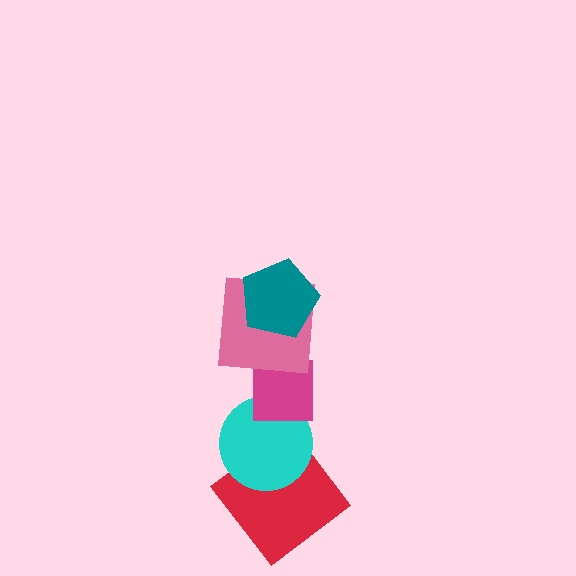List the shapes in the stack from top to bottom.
From top to bottom: the teal pentagon, the pink square, the magenta square, the cyan circle, the red diamond.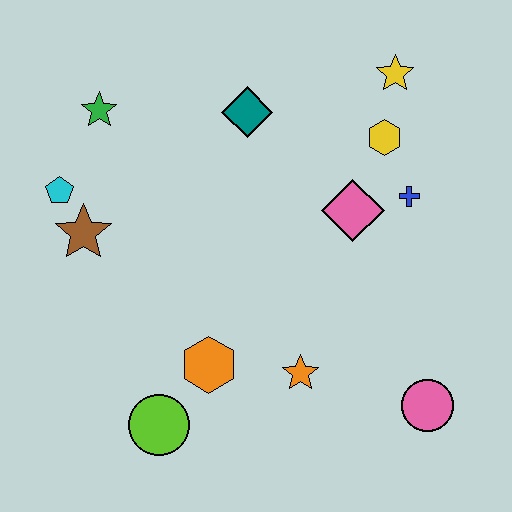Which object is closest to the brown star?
The cyan pentagon is closest to the brown star.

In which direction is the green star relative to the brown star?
The green star is above the brown star.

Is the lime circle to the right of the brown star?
Yes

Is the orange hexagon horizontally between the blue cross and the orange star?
No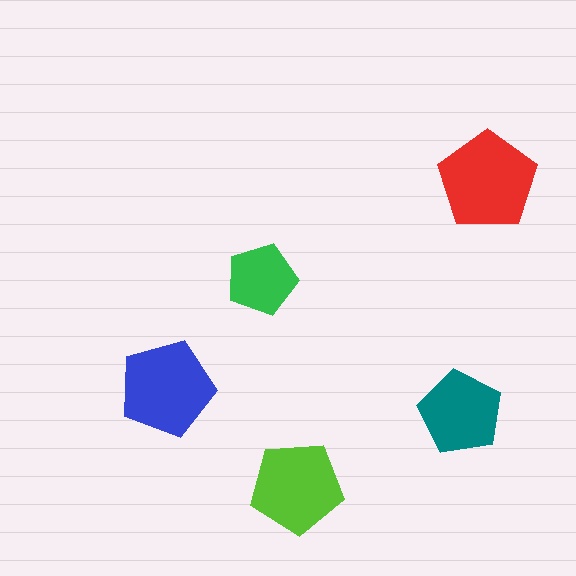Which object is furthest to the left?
The blue pentagon is leftmost.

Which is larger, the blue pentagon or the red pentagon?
The red one.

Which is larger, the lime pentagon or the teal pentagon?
The lime one.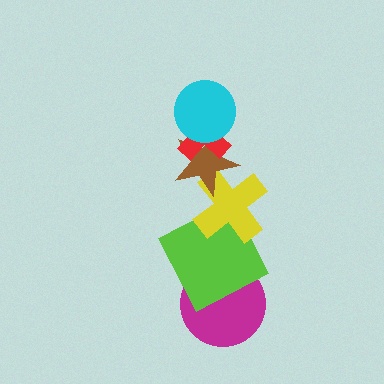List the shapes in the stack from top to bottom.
From top to bottom: the cyan circle, the red cross, the brown star, the yellow cross, the lime square, the magenta circle.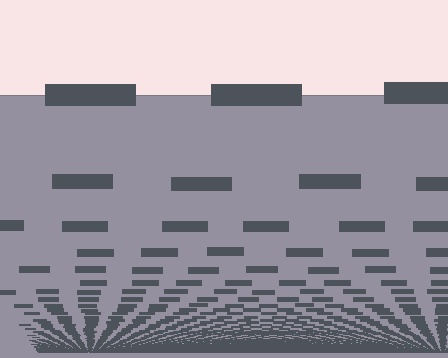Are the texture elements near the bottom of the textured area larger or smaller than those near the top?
Smaller. The gradient is inverted — elements near the bottom are smaller and denser.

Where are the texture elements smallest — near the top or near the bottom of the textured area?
Near the bottom.